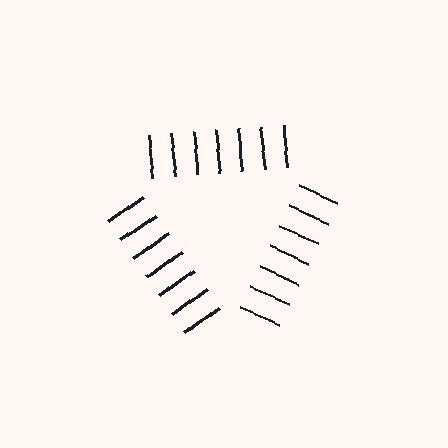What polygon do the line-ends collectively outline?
An illusory triangle — the line segments terminate on its edges but no continuous stroke is drawn.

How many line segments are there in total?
21 — 7 along each of the 3 edges.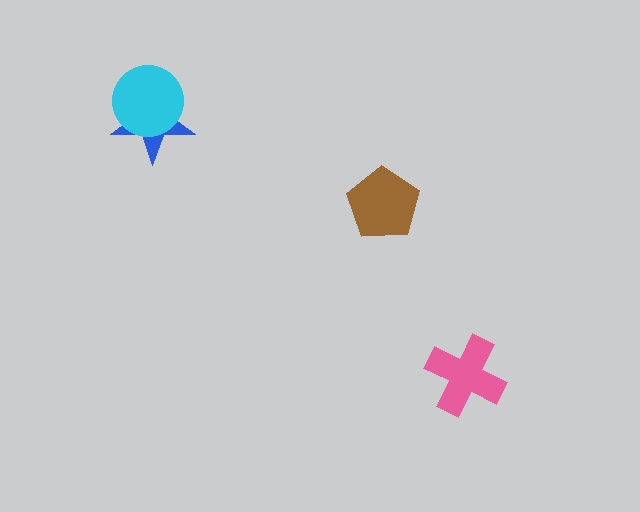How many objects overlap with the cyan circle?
1 object overlaps with the cyan circle.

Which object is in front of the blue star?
The cyan circle is in front of the blue star.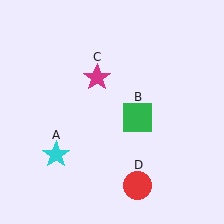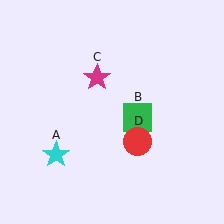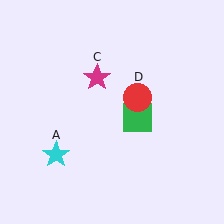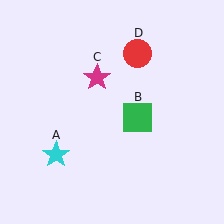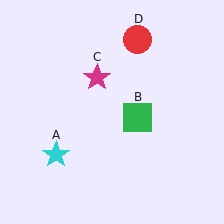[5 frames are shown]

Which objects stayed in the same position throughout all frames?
Cyan star (object A) and green square (object B) and magenta star (object C) remained stationary.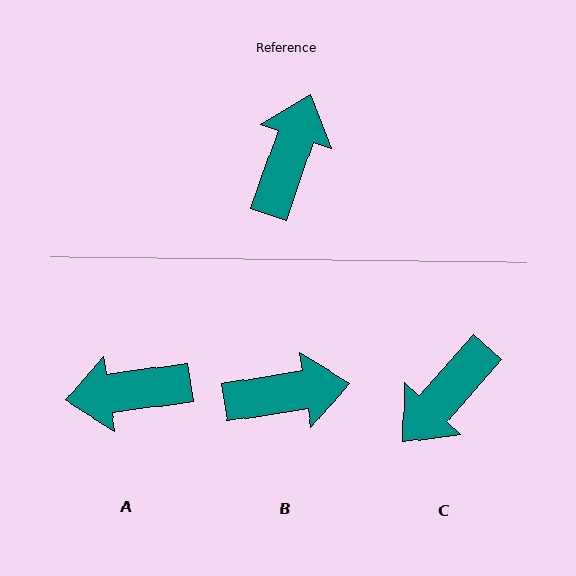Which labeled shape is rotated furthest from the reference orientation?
C, about 157 degrees away.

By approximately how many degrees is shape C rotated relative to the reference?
Approximately 157 degrees counter-clockwise.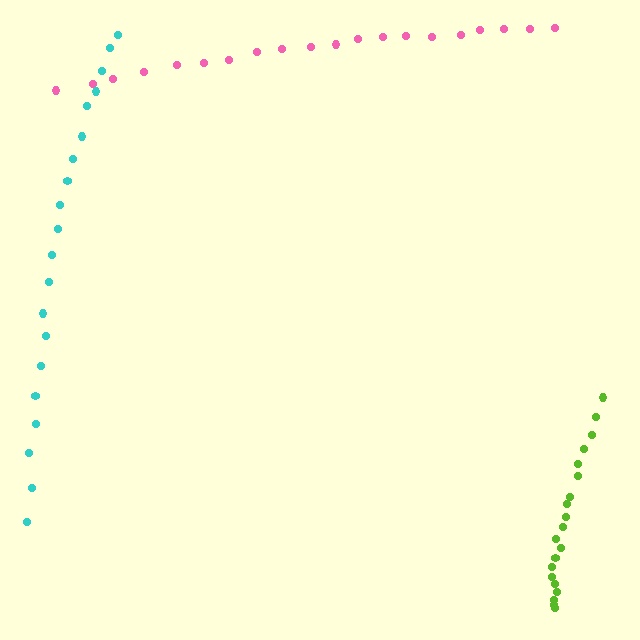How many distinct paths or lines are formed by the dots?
There are 3 distinct paths.